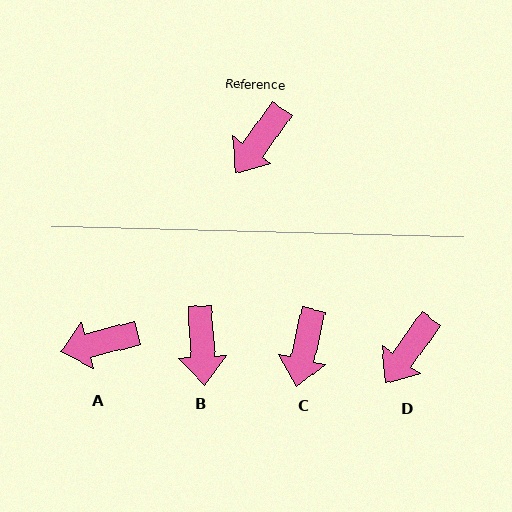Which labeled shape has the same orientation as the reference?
D.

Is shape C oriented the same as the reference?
No, it is off by about 23 degrees.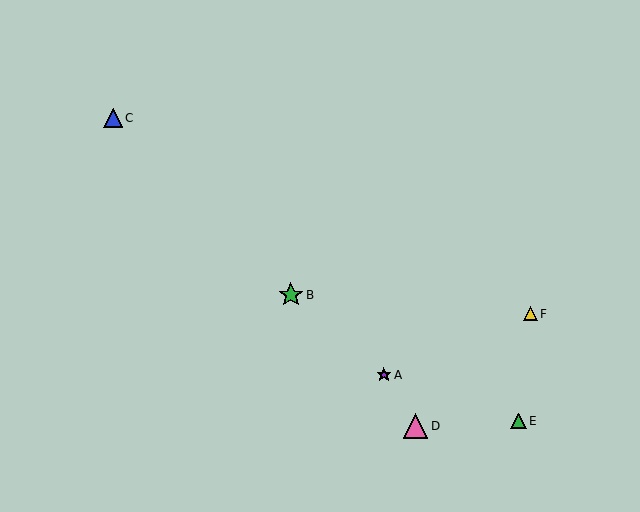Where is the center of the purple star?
The center of the purple star is at (384, 375).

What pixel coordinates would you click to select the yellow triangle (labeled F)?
Click at (530, 314) to select the yellow triangle F.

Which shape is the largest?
The green star (labeled B) is the largest.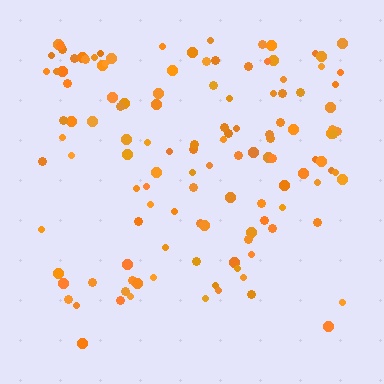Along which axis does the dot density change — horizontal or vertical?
Vertical.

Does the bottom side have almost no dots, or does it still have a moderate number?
Still a moderate number, just noticeably fewer than the top.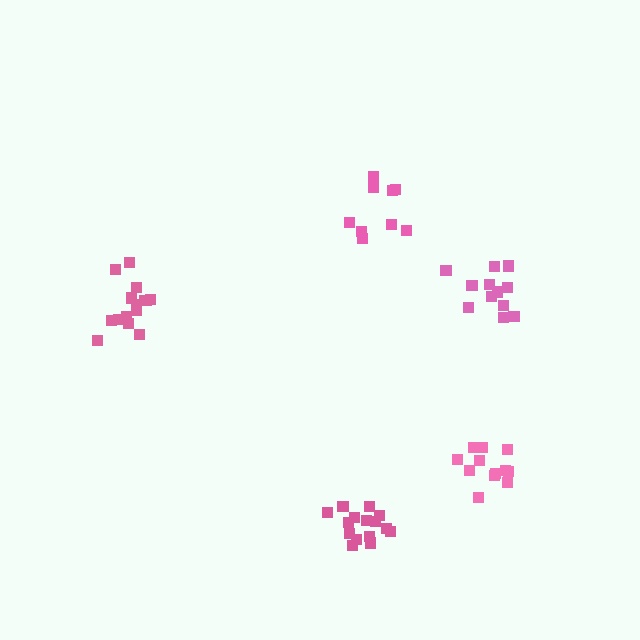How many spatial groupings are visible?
There are 5 spatial groupings.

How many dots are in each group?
Group 1: 13 dots, Group 2: 9 dots, Group 3: 15 dots, Group 4: 15 dots, Group 5: 12 dots (64 total).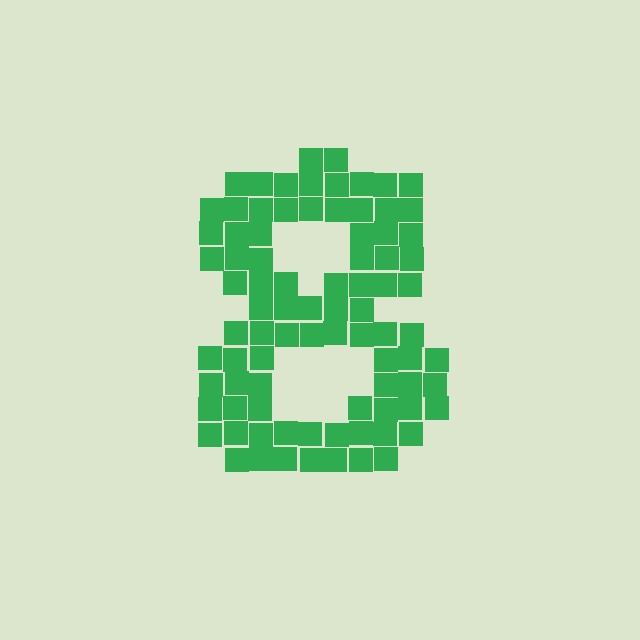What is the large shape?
The large shape is the digit 8.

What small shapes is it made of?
It is made of small squares.